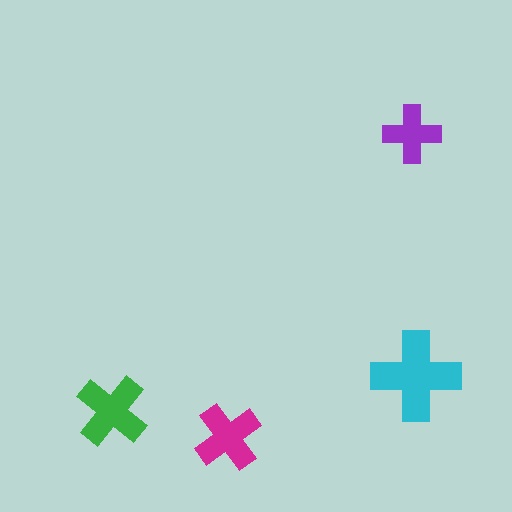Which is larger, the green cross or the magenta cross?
The green one.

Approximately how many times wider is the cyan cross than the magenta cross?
About 1.5 times wider.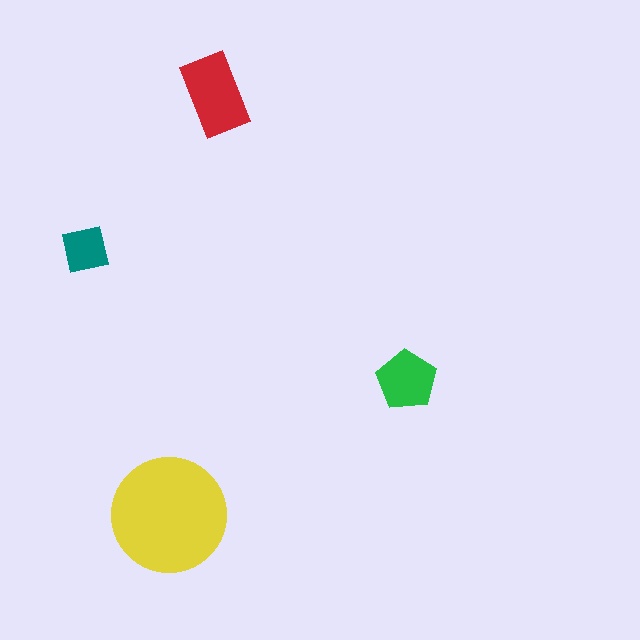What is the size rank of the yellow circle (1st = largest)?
1st.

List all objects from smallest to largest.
The teal square, the green pentagon, the red rectangle, the yellow circle.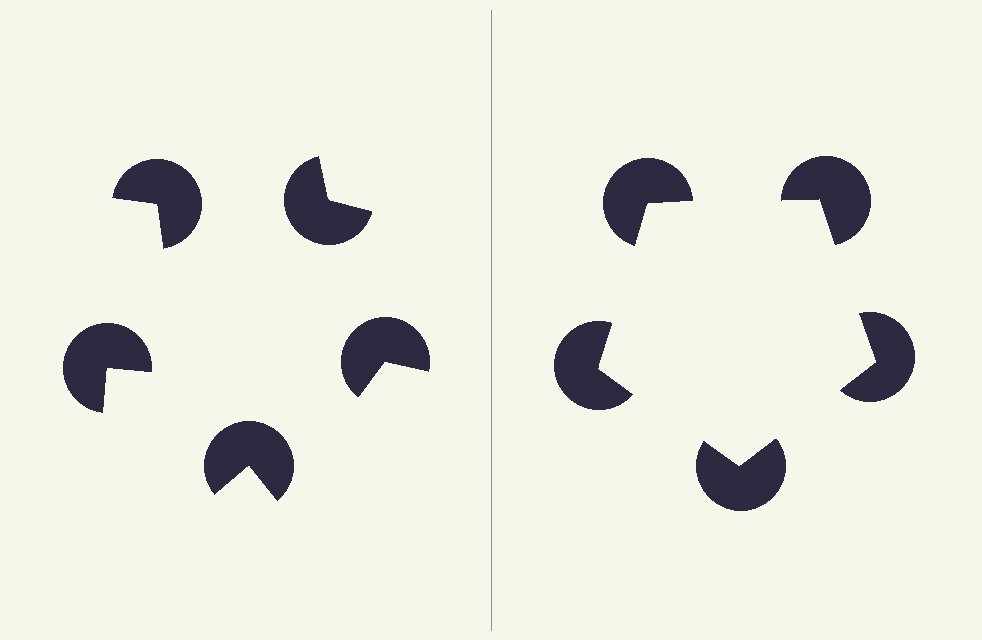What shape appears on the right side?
An illusory pentagon.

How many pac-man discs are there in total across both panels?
10 — 5 on each side.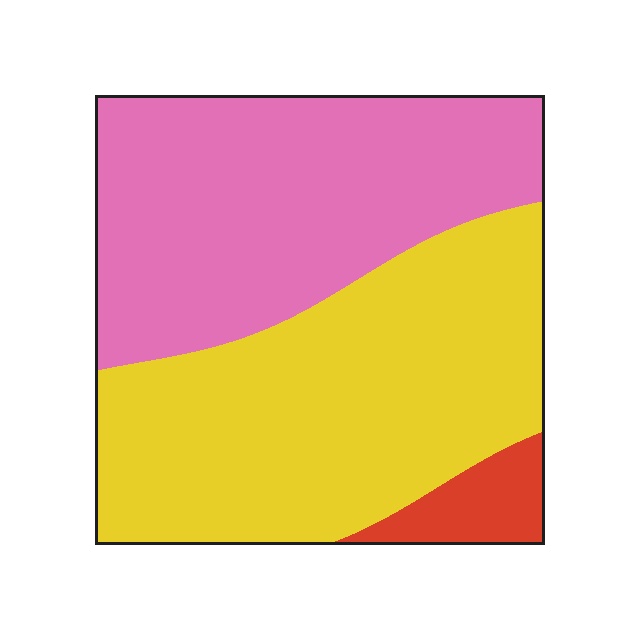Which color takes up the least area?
Red, at roughly 5%.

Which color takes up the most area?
Yellow, at roughly 50%.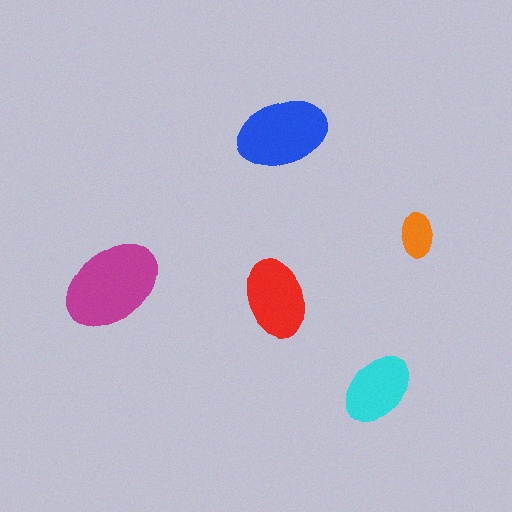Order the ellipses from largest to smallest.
the magenta one, the blue one, the red one, the cyan one, the orange one.